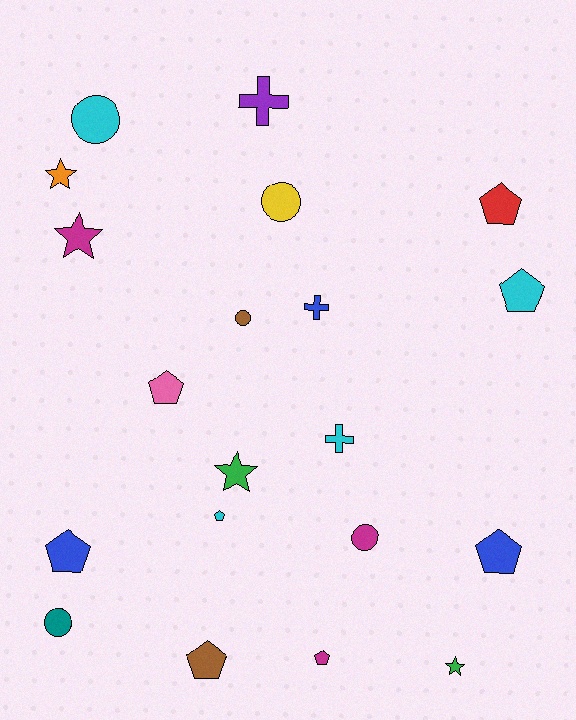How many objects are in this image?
There are 20 objects.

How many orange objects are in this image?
There is 1 orange object.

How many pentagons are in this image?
There are 8 pentagons.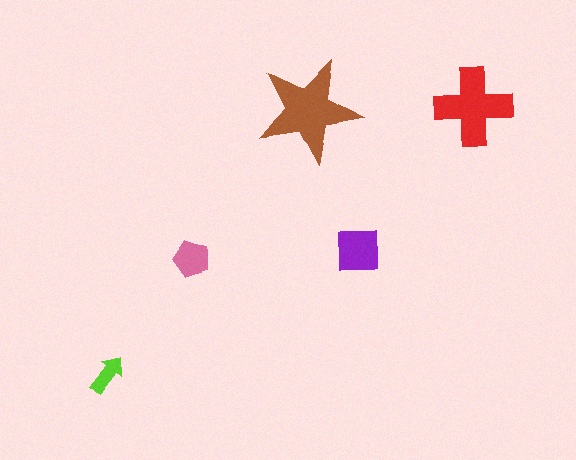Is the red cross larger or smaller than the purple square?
Larger.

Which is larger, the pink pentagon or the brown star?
The brown star.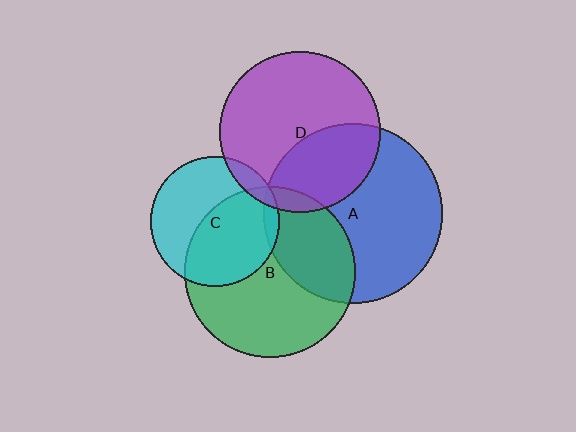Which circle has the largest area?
Circle A (blue).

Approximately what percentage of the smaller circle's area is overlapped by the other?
Approximately 5%.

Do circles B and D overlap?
Yes.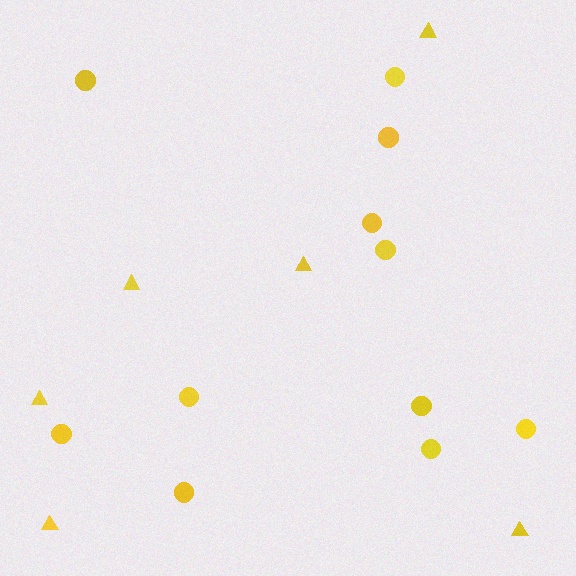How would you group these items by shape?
There are 2 groups: one group of triangles (6) and one group of circles (11).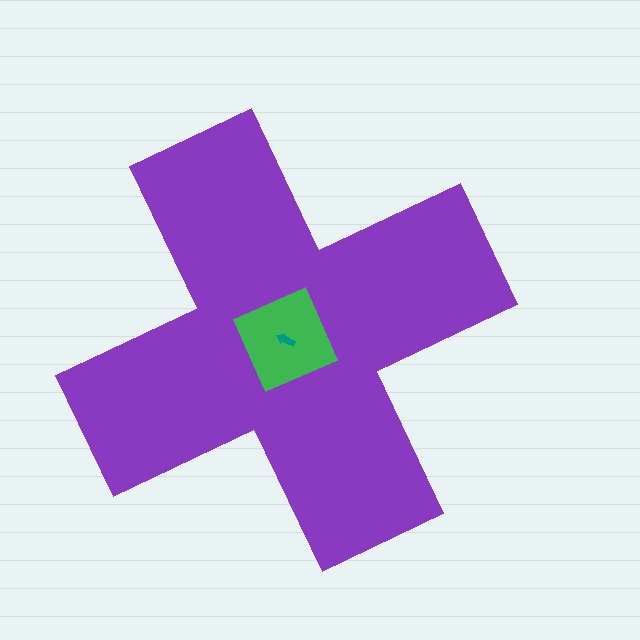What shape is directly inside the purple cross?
The green square.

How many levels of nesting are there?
3.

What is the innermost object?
The teal arrow.